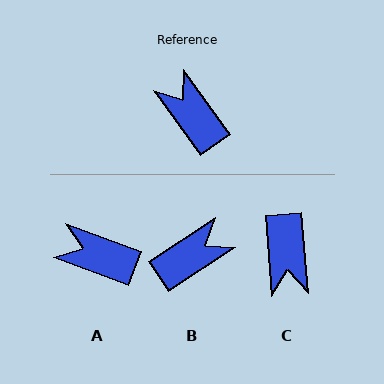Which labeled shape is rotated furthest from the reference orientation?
C, about 149 degrees away.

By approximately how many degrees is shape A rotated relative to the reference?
Approximately 34 degrees counter-clockwise.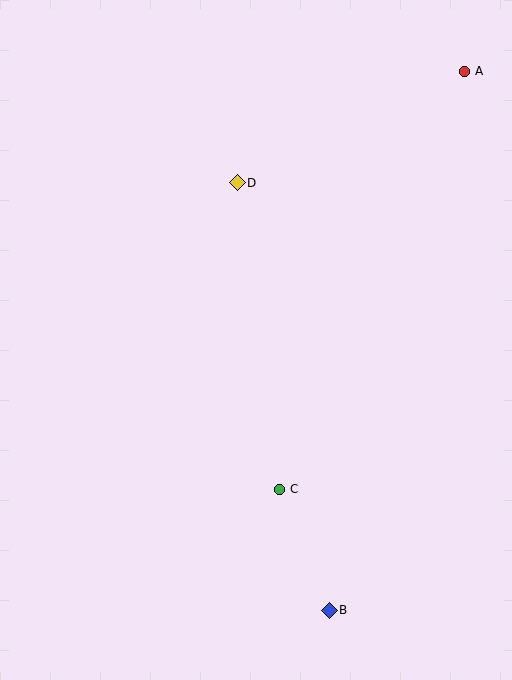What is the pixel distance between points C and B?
The distance between C and B is 130 pixels.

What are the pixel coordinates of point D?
Point D is at (237, 183).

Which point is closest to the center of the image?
Point C at (280, 489) is closest to the center.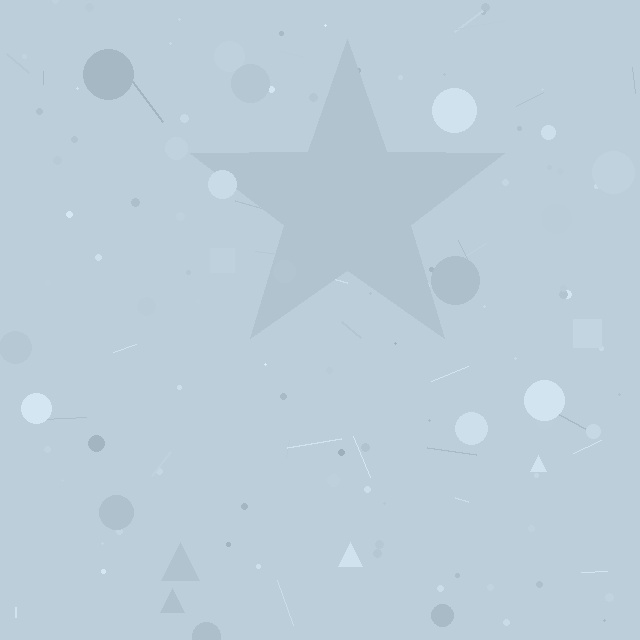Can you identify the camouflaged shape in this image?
The camouflaged shape is a star.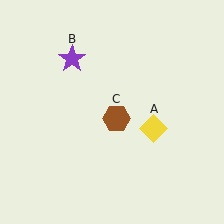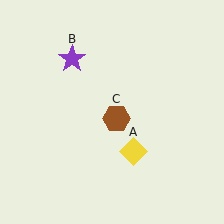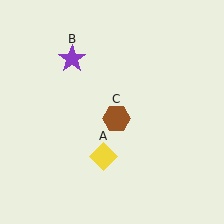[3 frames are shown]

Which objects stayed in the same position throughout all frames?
Purple star (object B) and brown hexagon (object C) remained stationary.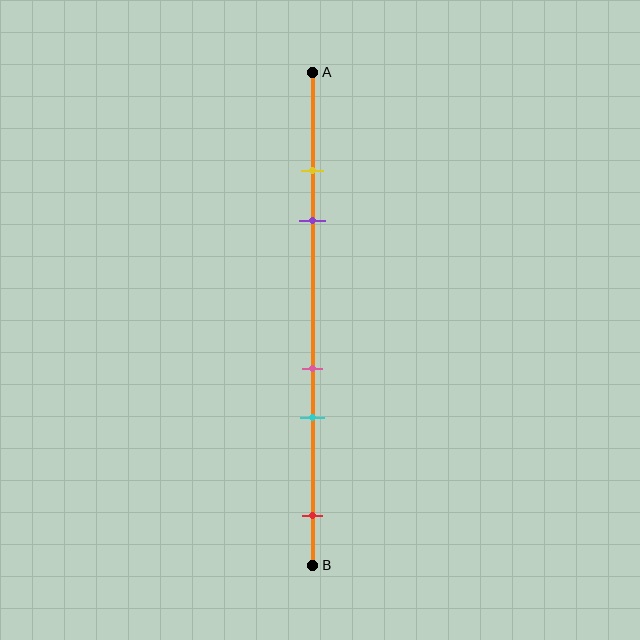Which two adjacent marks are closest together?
The yellow and purple marks are the closest adjacent pair.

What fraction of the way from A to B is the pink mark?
The pink mark is approximately 60% (0.6) of the way from A to B.